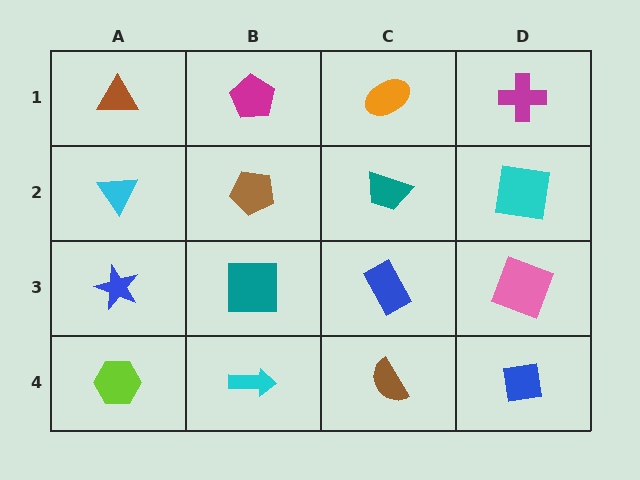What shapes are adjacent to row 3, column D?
A cyan square (row 2, column D), a blue square (row 4, column D), a blue rectangle (row 3, column C).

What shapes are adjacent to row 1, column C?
A teal trapezoid (row 2, column C), a magenta pentagon (row 1, column B), a magenta cross (row 1, column D).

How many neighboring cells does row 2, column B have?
4.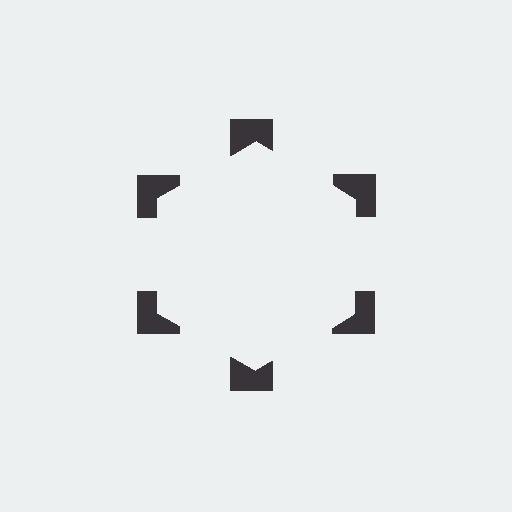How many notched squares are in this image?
There are 6 — one at each vertex of the illusory hexagon.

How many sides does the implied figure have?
6 sides.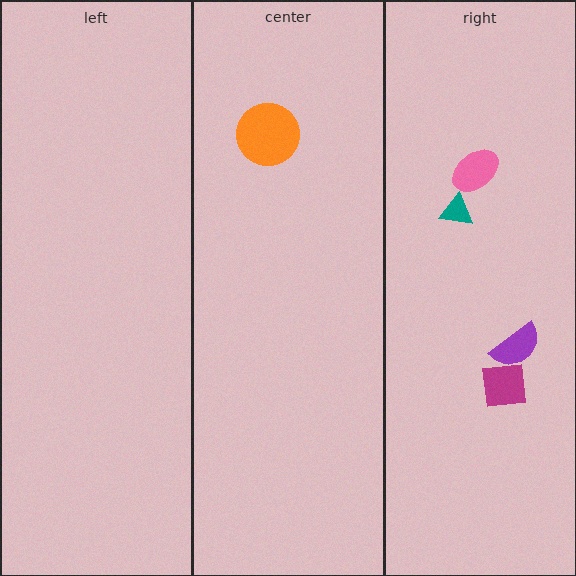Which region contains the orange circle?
The center region.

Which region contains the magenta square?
The right region.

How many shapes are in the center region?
1.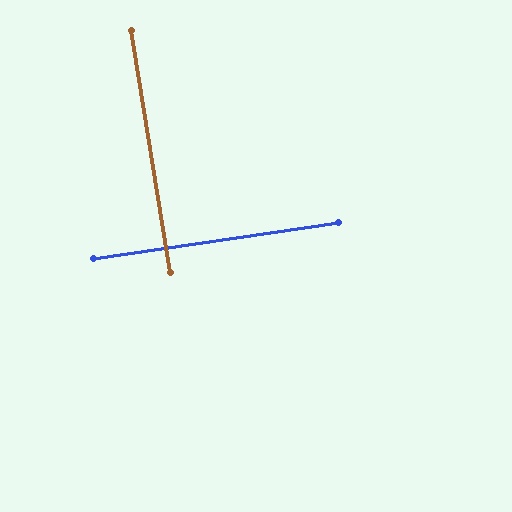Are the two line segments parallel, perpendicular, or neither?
Perpendicular — they meet at approximately 89°.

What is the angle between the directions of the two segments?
Approximately 89 degrees.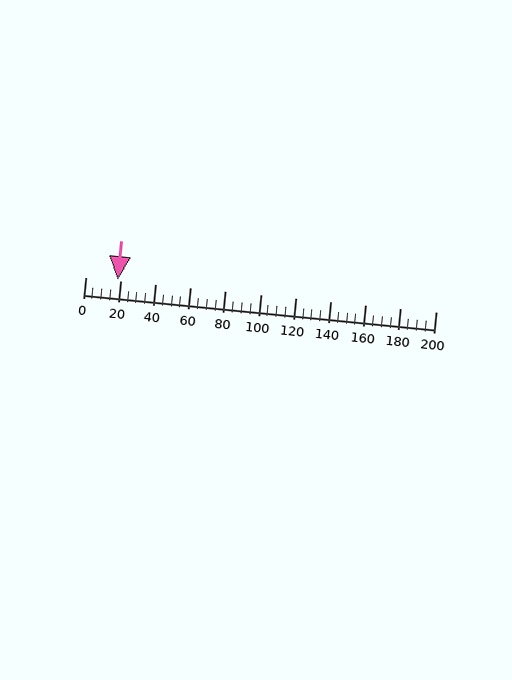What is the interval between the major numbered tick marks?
The major tick marks are spaced 20 units apart.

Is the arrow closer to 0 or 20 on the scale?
The arrow is closer to 20.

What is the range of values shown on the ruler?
The ruler shows values from 0 to 200.